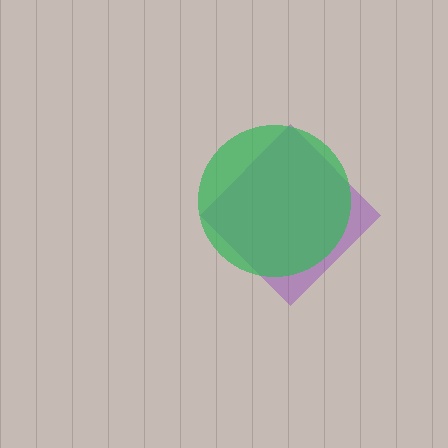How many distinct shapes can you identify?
There are 2 distinct shapes: a purple diamond, a green circle.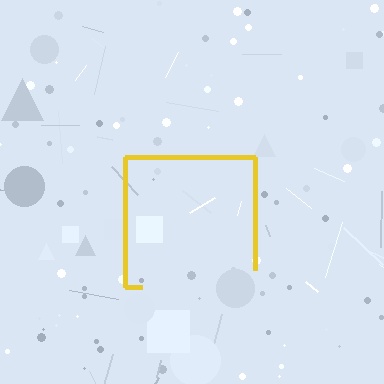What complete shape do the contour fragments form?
The contour fragments form a square.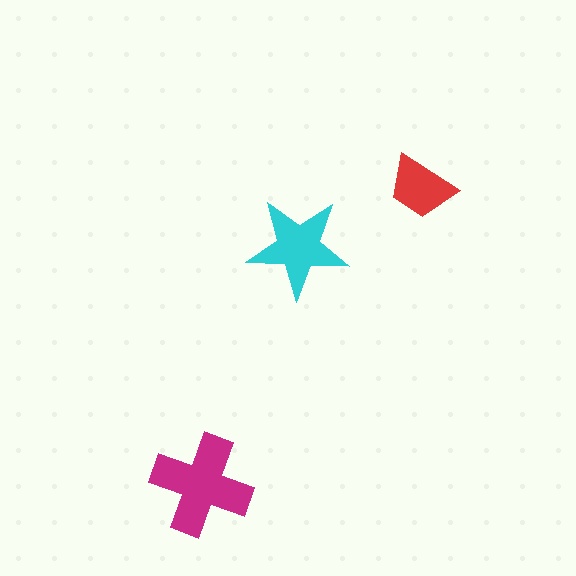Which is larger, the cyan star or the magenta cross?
The magenta cross.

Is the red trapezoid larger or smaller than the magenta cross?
Smaller.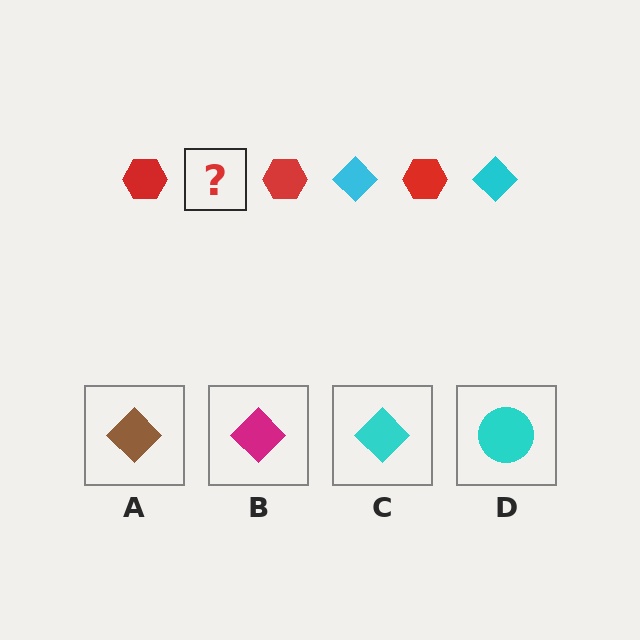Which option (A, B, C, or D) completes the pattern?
C.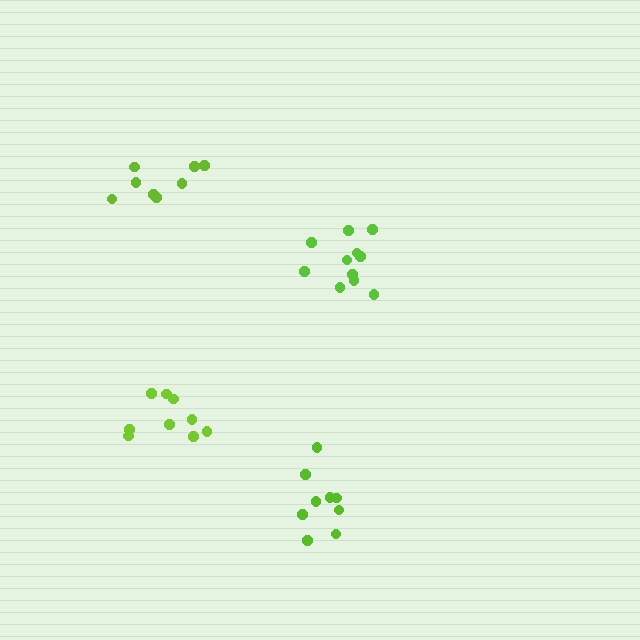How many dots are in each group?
Group 1: 9 dots, Group 2: 8 dots, Group 3: 11 dots, Group 4: 9 dots (37 total).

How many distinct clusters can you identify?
There are 4 distinct clusters.